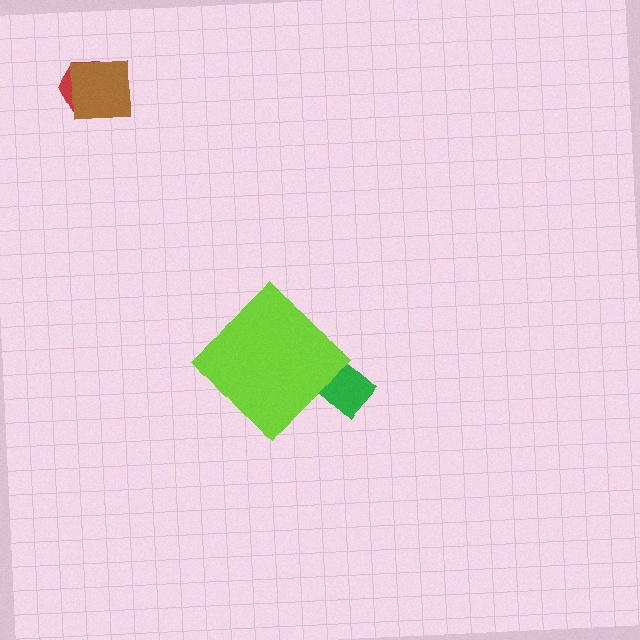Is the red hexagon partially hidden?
No, the red hexagon is fully visible.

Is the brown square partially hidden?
No, the brown square is fully visible.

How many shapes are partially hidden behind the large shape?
1 shape is partially hidden.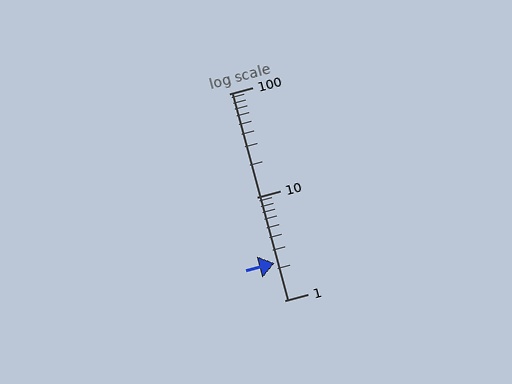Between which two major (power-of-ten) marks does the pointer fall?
The pointer is between 1 and 10.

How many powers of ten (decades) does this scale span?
The scale spans 2 decades, from 1 to 100.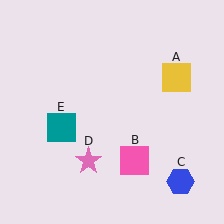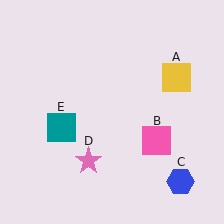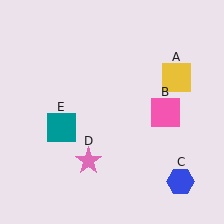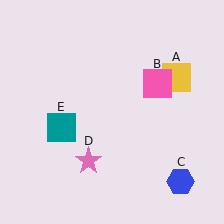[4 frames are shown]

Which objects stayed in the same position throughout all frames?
Yellow square (object A) and blue hexagon (object C) and pink star (object D) and teal square (object E) remained stationary.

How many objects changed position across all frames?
1 object changed position: pink square (object B).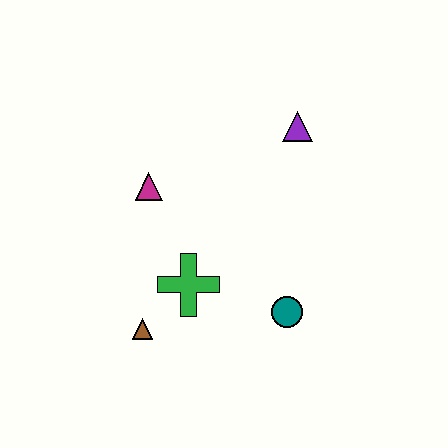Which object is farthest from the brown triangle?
The purple triangle is farthest from the brown triangle.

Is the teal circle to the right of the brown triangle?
Yes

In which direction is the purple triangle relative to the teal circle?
The purple triangle is above the teal circle.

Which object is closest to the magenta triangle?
The green cross is closest to the magenta triangle.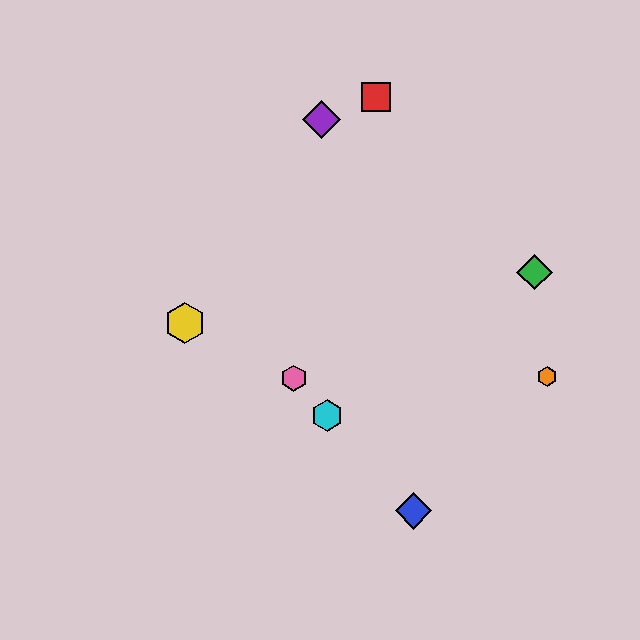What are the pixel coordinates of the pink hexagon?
The pink hexagon is at (294, 378).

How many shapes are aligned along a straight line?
3 shapes (the blue diamond, the cyan hexagon, the pink hexagon) are aligned along a straight line.